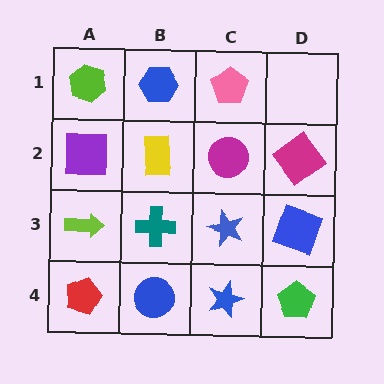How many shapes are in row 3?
4 shapes.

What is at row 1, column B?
A blue hexagon.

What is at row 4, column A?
A red pentagon.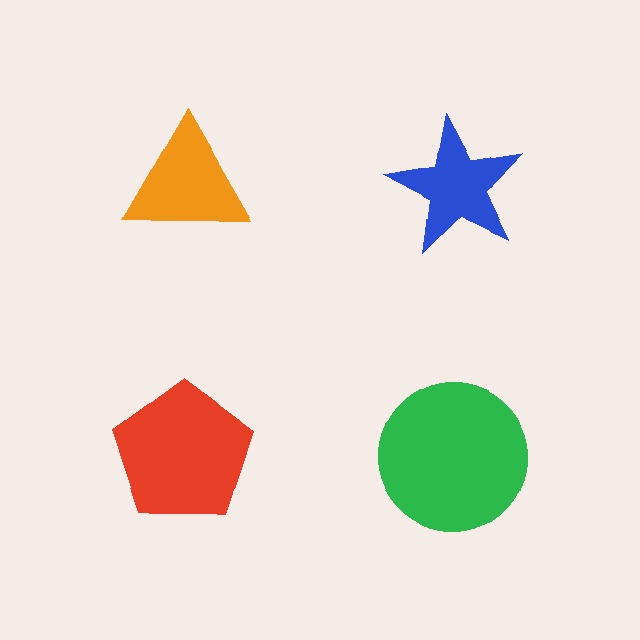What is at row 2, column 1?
A red pentagon.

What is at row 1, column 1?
An orange triangle.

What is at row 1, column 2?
A blue star.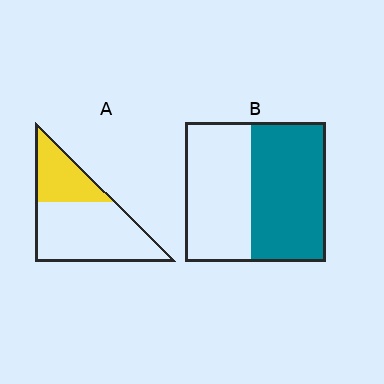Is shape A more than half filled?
No.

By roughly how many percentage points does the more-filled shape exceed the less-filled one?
By roughly 20 percentage points (B over A).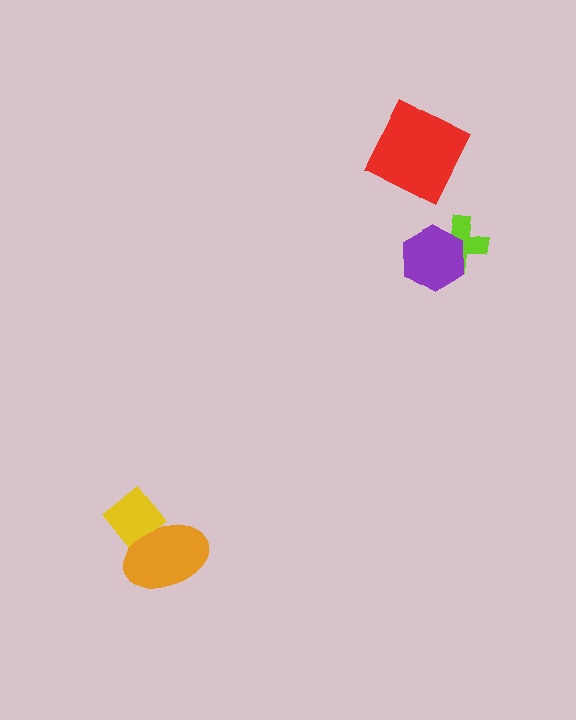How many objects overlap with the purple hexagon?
1 object overlaps with the purple hexagon.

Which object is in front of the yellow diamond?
The orange ellipse is in front of the yellow diamond.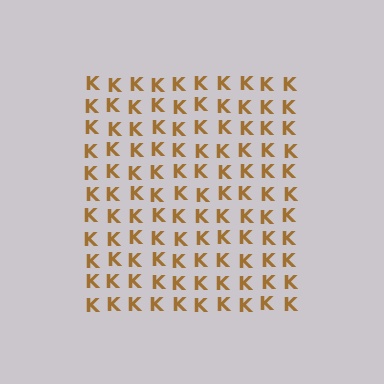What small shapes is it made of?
It is made of small letter K's.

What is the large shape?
The large shape is a square.